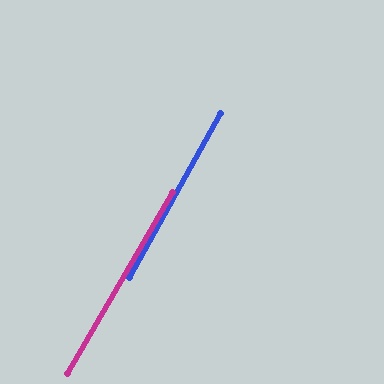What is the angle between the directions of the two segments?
Approximately 1 degree.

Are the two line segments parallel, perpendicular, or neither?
Parallel — their directions differ by only 1.4°.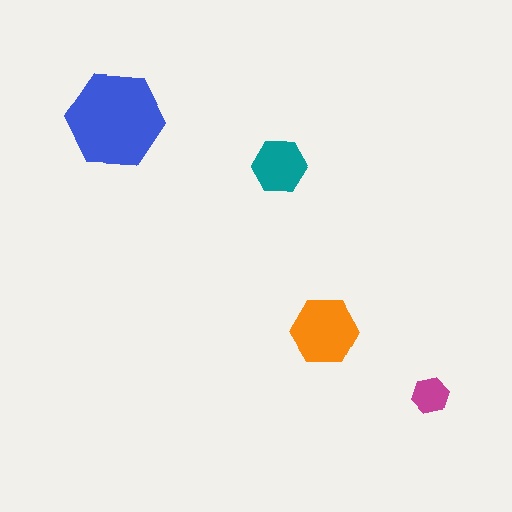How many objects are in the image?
There are 4 objects in the image.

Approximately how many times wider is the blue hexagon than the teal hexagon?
About 2 times wider.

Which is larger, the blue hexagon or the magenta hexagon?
The blue one.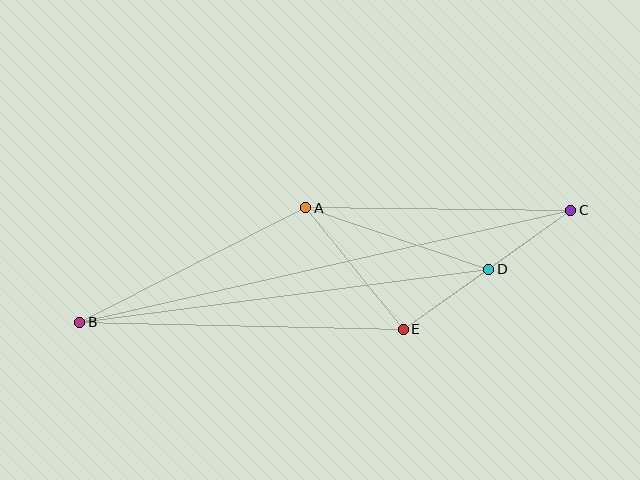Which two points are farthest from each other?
Points B and C are farthest from each other.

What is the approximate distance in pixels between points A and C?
The distance between A and C is approximately 265 pixels.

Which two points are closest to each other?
Points C and D are closest to each other.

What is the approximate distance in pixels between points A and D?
The distance between A and D is approximately 193 pixels.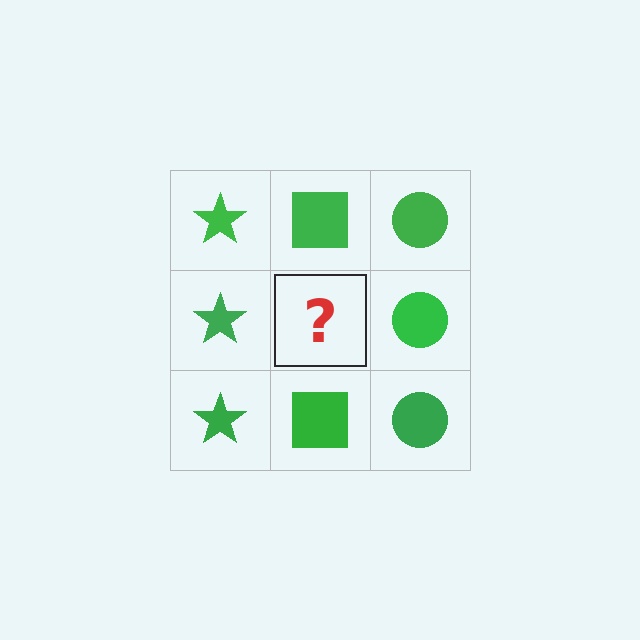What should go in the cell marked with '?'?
The missing cell should contain a green square.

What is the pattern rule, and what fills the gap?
The rule is that each column has a consistent shape. The gap should be filled with a green square.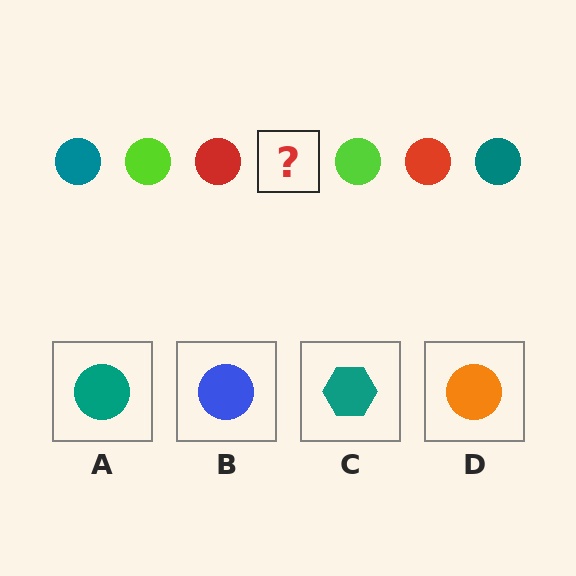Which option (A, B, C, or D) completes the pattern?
A.